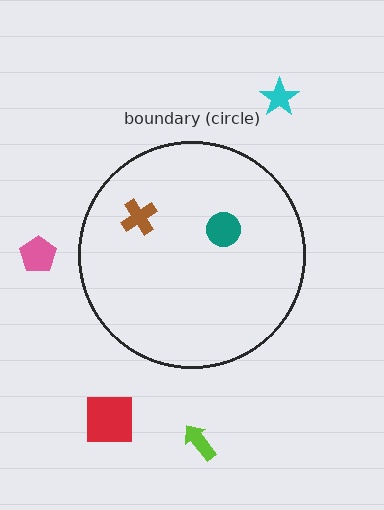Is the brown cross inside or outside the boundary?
Inside.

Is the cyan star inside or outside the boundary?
Outside.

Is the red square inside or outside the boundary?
Outside.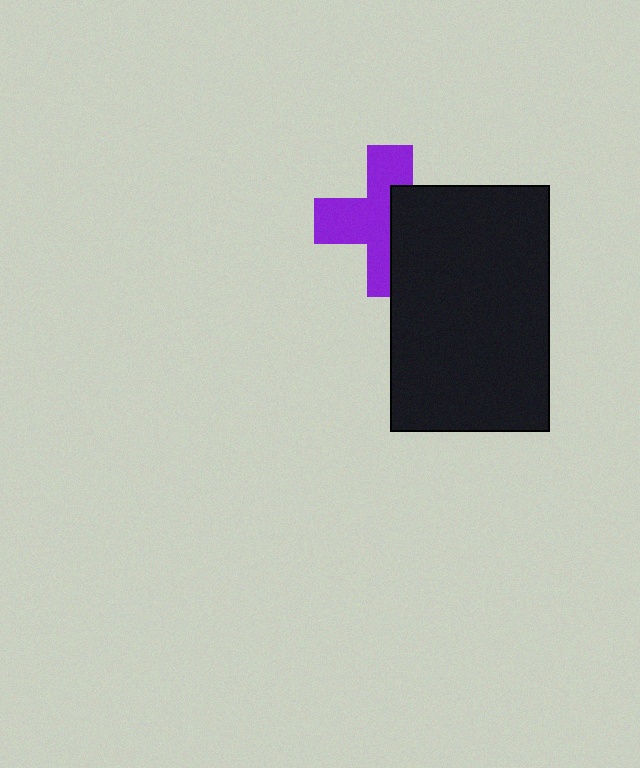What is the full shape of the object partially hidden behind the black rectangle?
The partially hidden object is a purple cross.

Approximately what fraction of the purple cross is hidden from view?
Roughly 43% of the purple cross is hidden behind the black rectangle.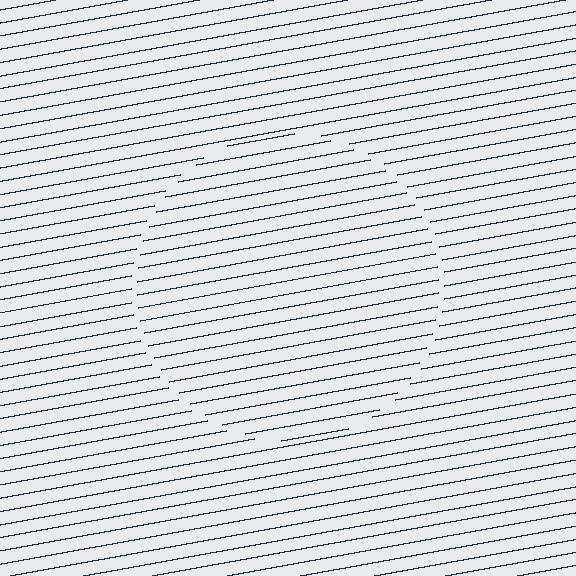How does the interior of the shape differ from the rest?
The interior of the shape contains the same grating, shifted by half a period — the contour is defined by the phase discontinuity where line-ends from the inner and outer gratings abut.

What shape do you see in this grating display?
An illusory circle. The interior of the shape contains the same grating, shifted by half a period — the contour is defined by the phase discontinuity where line-ends from the inner and outer gratings abut.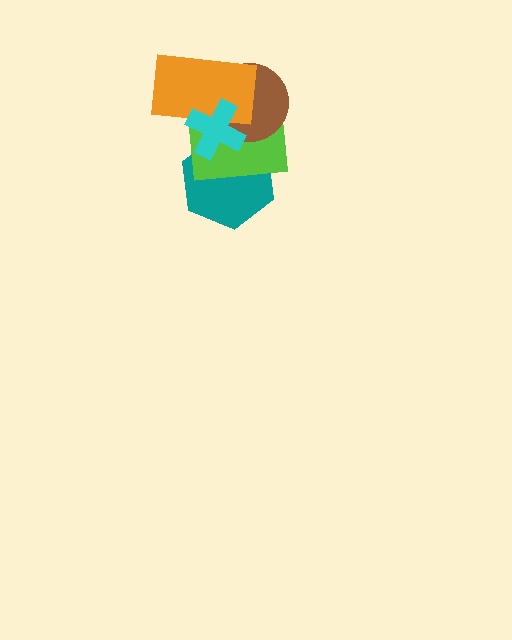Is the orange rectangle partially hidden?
Yes, it is partially covered by another shape.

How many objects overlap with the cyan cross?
4 objects overlap with the cyan cross.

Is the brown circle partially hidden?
Yes, it is partially covered by another shape.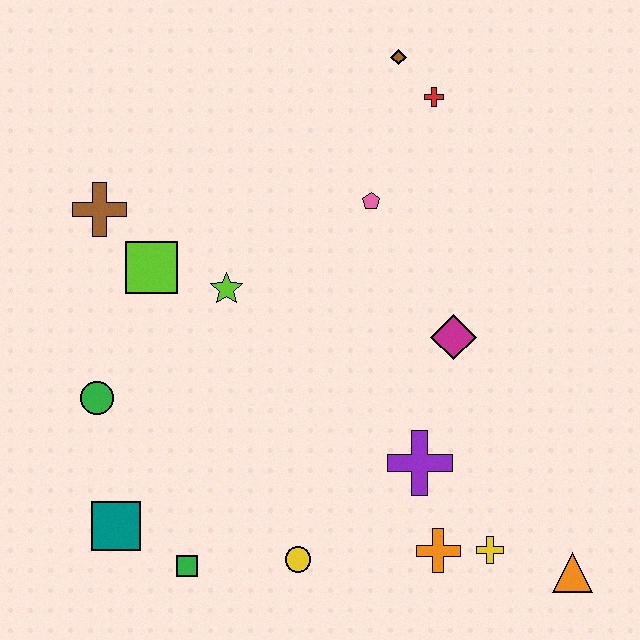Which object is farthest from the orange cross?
The brown diamond is farthest from the orange cross.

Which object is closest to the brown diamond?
The red cross is closest to the brown diamond.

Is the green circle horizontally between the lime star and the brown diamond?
No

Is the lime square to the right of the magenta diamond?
No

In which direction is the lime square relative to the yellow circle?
The lime square is above the yellow circle.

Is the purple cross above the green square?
Yes